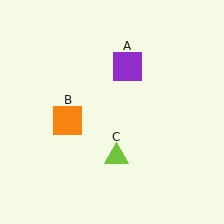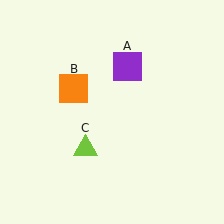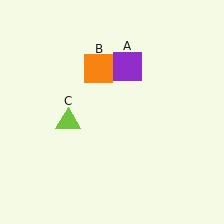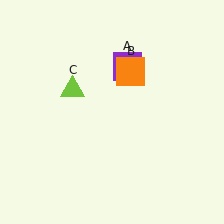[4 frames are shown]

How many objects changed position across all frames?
2 objects changed position: orange square (object B), lime triangle (object C).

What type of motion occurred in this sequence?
The orange square (object B), lime triangle (object C) rotated clockwise around the center of the scene.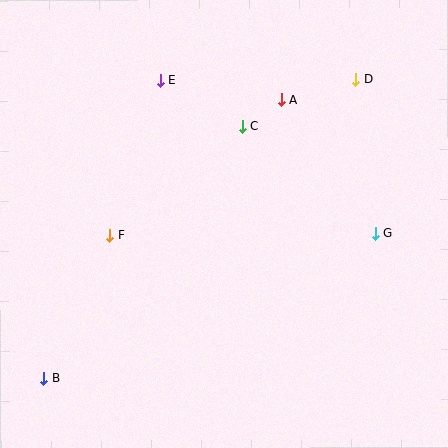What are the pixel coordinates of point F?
Point F is at (110, 235).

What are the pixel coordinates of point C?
Point C is at (243, 126).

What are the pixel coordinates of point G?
Point G is at (375, 233).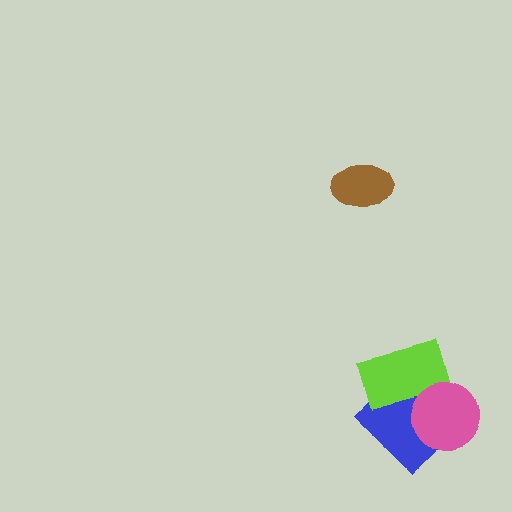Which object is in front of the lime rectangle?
The pink circle is in front of the lime rectangle.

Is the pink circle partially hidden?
No, no other shape covers it.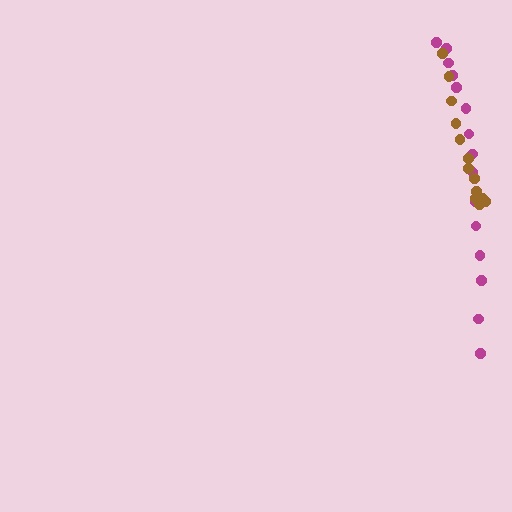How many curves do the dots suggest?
There are 2 distinct paths.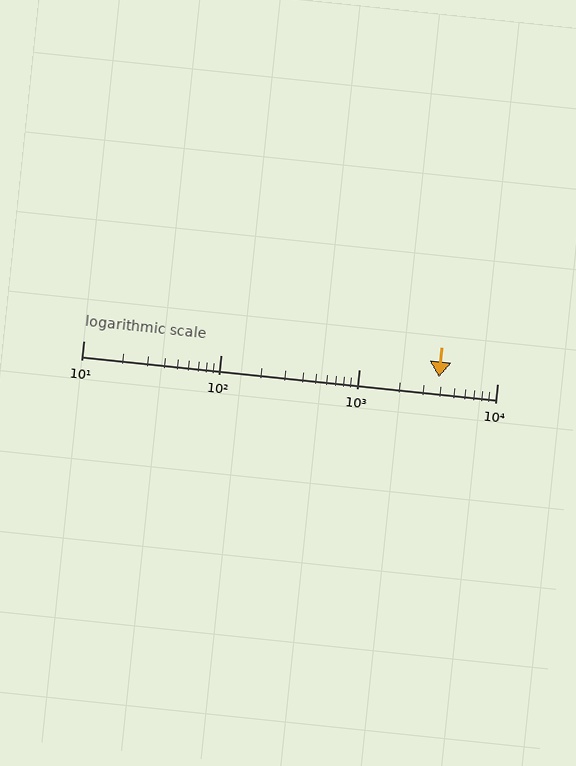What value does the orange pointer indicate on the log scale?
The pointer indicates approximately 3800.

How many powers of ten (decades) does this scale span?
The scale spans 3 decades, from 10 to 10000.